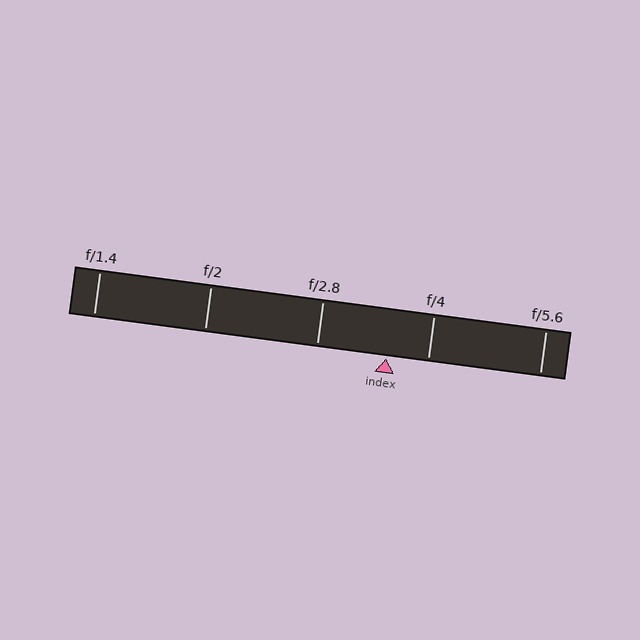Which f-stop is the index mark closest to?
The index mark is closest to f/4.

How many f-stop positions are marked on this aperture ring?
There are 5 f-stop positions marked.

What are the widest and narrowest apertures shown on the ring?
The widest aperture shown is f/1.4 and the narrowest is f/5.6.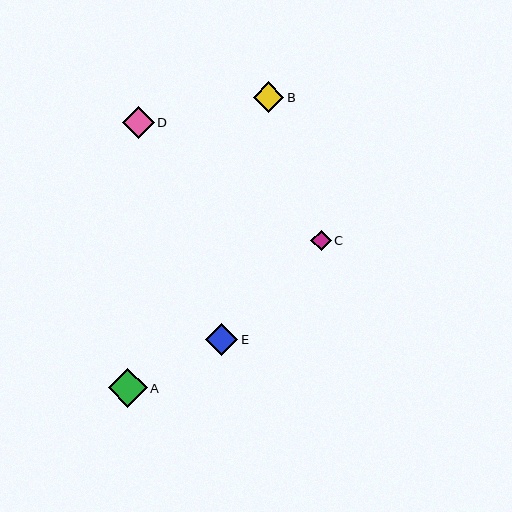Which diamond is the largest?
Diamond A is the largest with a size of approximately 39 pixels.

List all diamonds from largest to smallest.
From largest to smallest: A, E, D, B, C.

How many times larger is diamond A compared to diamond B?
Diamond A is approximately 1.3 times the size of diamond B.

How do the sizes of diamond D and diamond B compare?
Diamond D and diamond B are approximately the same size.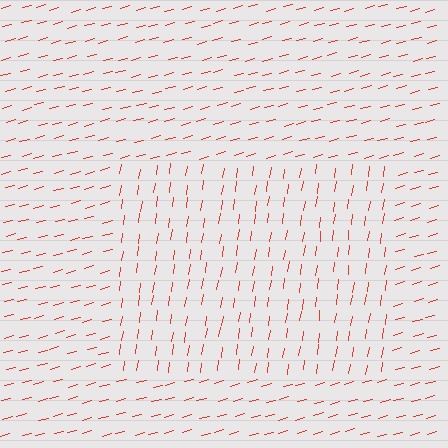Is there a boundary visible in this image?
Yes, there is a texture boundary formed by a change in line orientation.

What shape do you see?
I see a rectangle.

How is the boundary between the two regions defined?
The boundary is defined purely by a change in line orientation (approximately 66 degrees difference). All lines are the same color and thickness.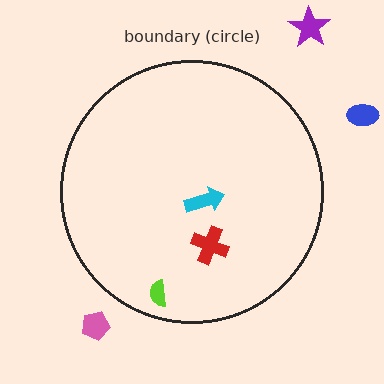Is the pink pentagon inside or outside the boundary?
Outside.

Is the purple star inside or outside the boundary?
Outside.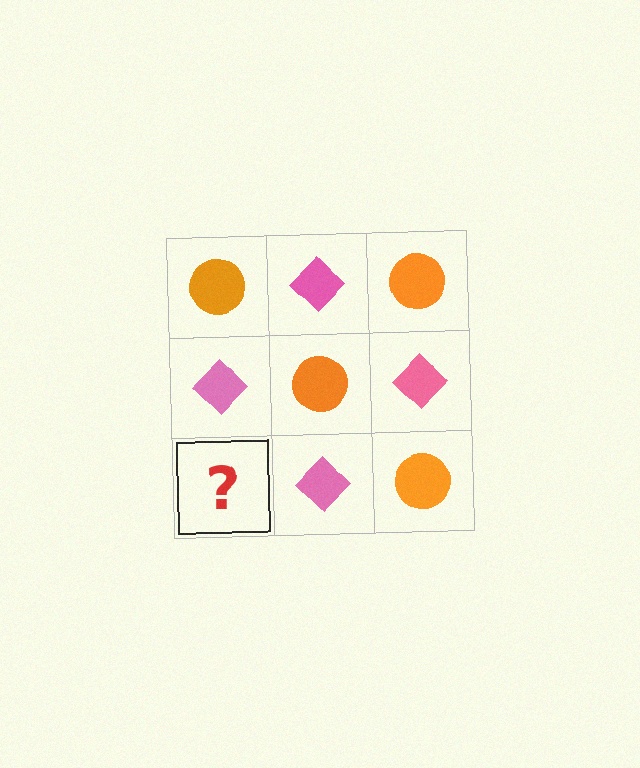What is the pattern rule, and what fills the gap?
The rule is that it alternates orange circle and pink diamond in a checkerboard pattern. The gap should be filled with an orange circle.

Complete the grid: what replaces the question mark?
The question mark should be replaced with an orange circle.